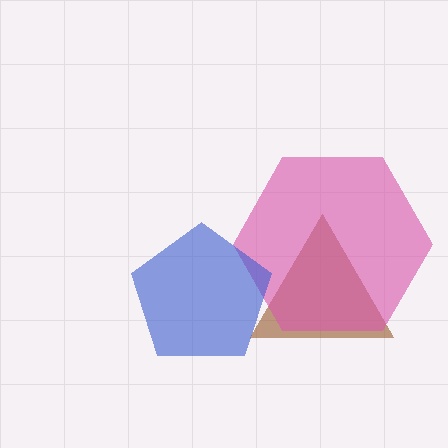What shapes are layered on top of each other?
The layered shapes are: a brown triangle, a pink hexagon, a blue pentagon.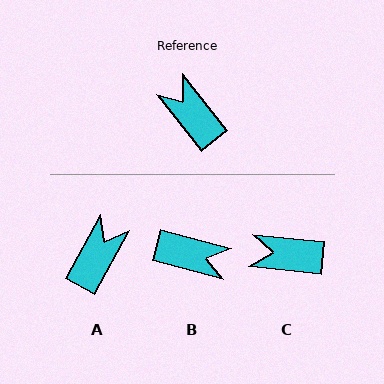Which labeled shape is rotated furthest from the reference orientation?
B, about 143 degrees away.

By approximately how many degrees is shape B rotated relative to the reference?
Approximately 143 degrees clockwise.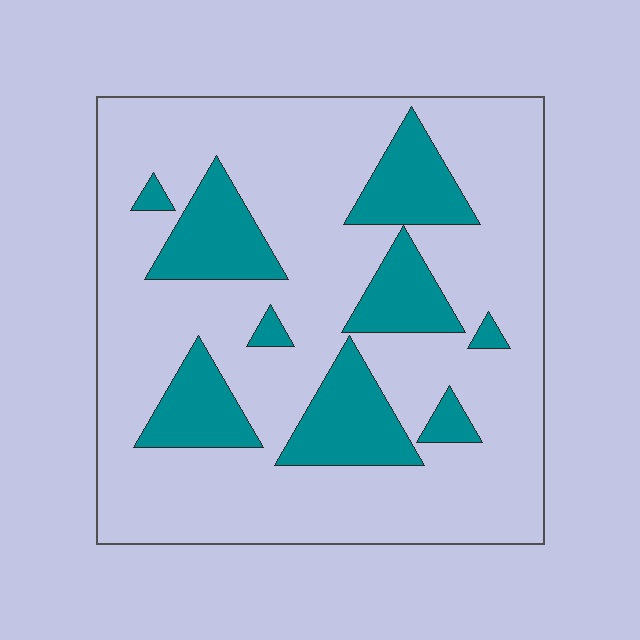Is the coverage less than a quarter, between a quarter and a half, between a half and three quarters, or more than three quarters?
Less than a quarter.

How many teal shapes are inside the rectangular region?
9.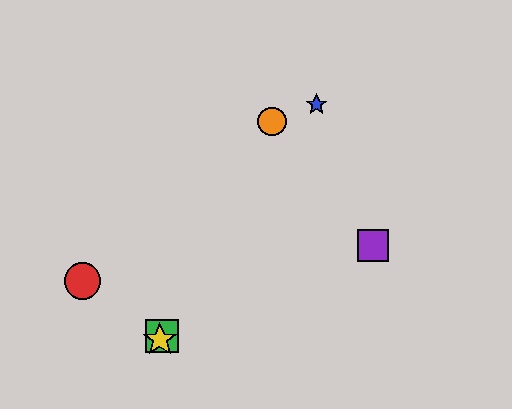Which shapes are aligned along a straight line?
The green square, the yellow star, the orange circle are aligned along a straight line.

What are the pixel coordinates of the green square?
The green square is at (162, 336).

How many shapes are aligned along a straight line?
3 shapes (the green square, the yellow star, the orange circle) are aligned along a straight line.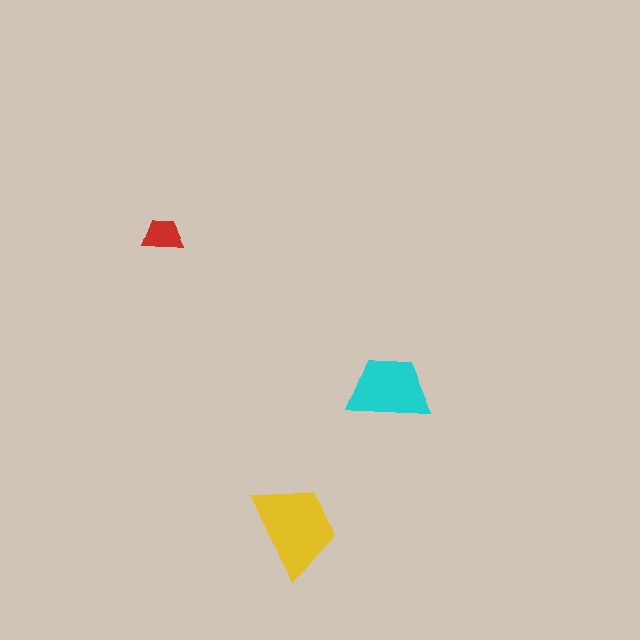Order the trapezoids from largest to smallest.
the yellow one, the cyan one, the red one.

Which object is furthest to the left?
The red trapezoid is leftmost.